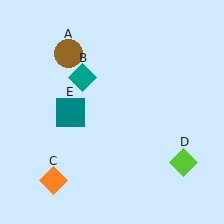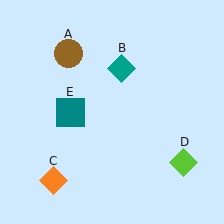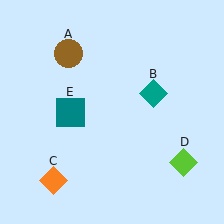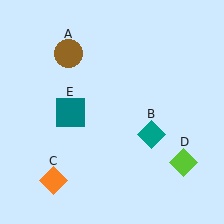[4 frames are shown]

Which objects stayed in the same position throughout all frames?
Brown circle (object A) and orange diamond (object C) and lime diamond (object D) and teal square (object E) remained stationary.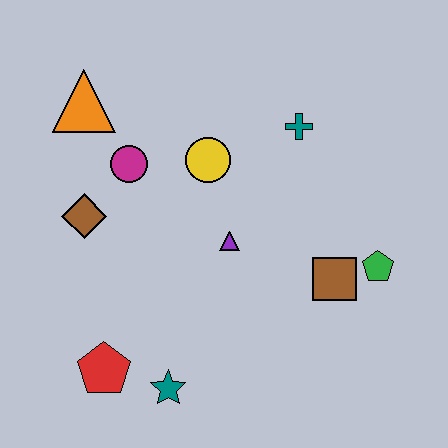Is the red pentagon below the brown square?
Yes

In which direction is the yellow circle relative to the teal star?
The yellow circle is above the teal star.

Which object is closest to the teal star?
The red pentagon is closest to the teal star.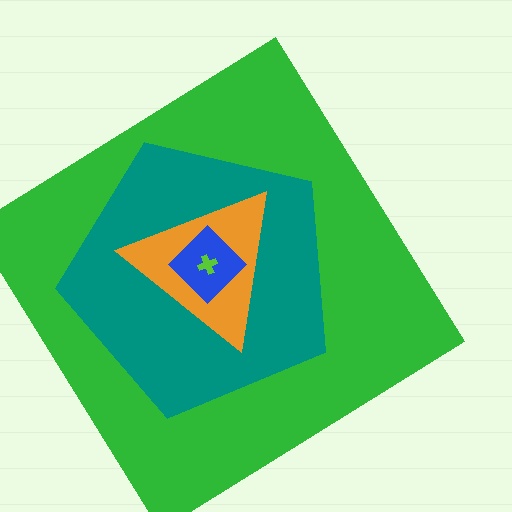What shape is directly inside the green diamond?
The teal pentagon.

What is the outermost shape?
The green diamond.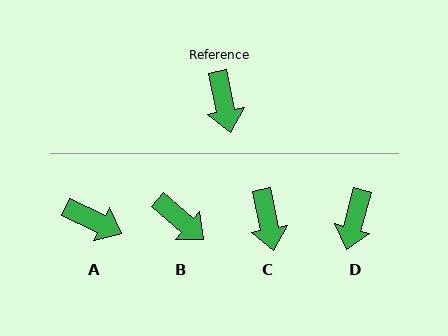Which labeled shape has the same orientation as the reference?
C.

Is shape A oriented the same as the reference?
No, it is off by about 53 degrees.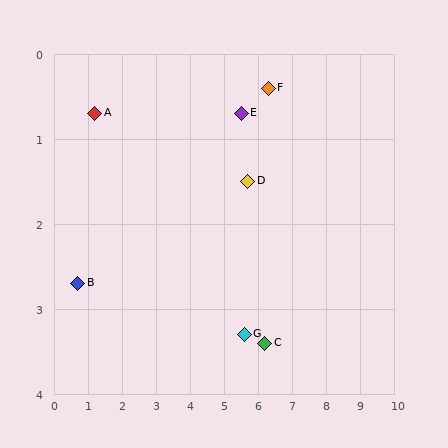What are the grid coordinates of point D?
Point D is at approximately (5.7, 1.5).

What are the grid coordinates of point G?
Point G is at approximately (5.6, 3.3).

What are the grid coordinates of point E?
Point E is at approximately (5.5, 0.7).